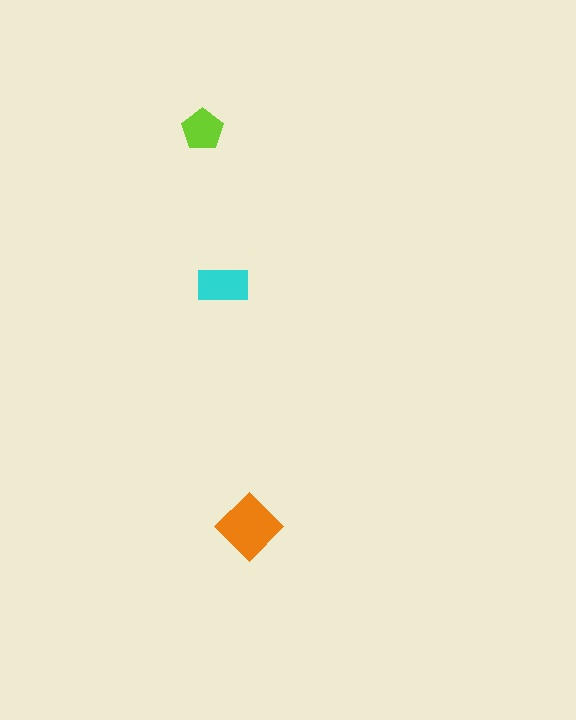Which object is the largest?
The orange diamond.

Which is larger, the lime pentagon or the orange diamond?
The orange diamond.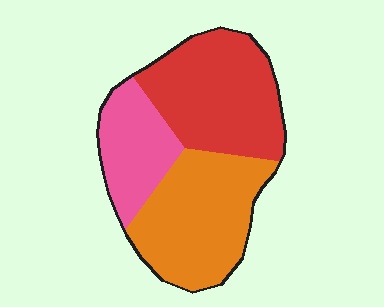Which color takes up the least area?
Pink, at roughly 20%.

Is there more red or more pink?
Red.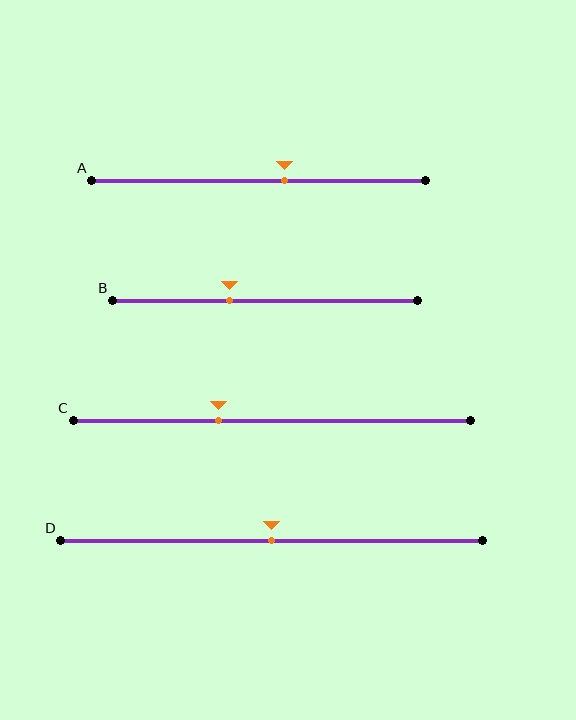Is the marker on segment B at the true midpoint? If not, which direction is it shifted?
No, the marker on segment B is shifted to the left by about 12% of the segment length.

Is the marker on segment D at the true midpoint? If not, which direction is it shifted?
Yes, the marker on segment D is at the true midpoint.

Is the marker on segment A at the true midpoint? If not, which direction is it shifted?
No, the marker on segment A is shifted to the right by about 8% of the segment length.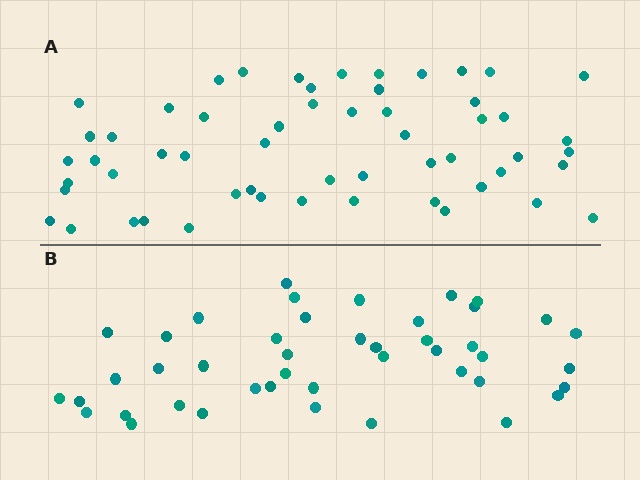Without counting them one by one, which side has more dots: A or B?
Region A (the top region) has more dots.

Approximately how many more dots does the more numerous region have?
Region A has roughly 12 or so more dots than region B.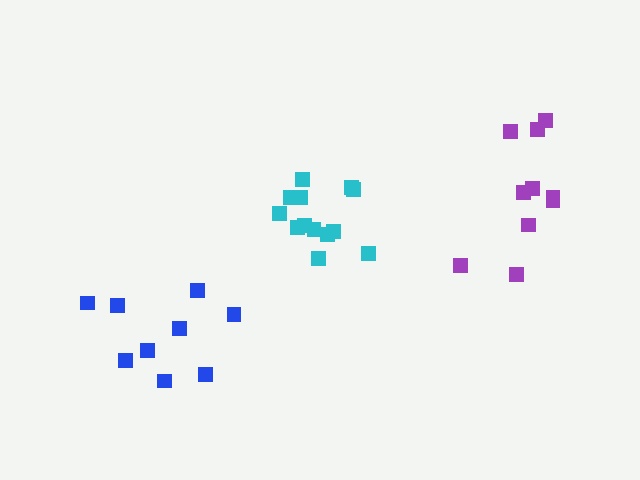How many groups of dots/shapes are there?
There are 3 groups.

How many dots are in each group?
Group 1: 10 dots, Group 2: 9 dots, Group 3: 13 dots (32 total).